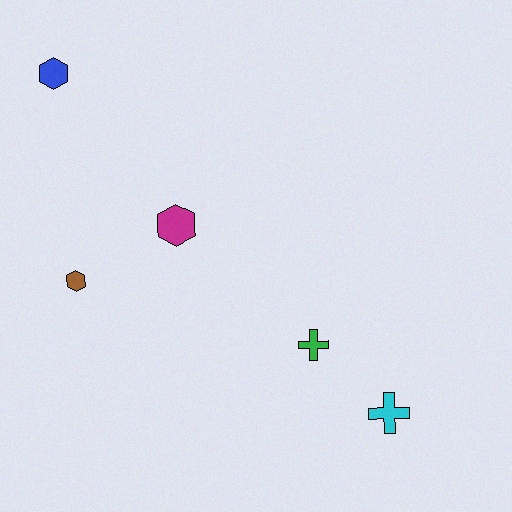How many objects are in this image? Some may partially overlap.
There are 5 objects.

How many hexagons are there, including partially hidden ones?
There are 3 hexagons.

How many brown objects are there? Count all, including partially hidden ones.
There is 1 brown object.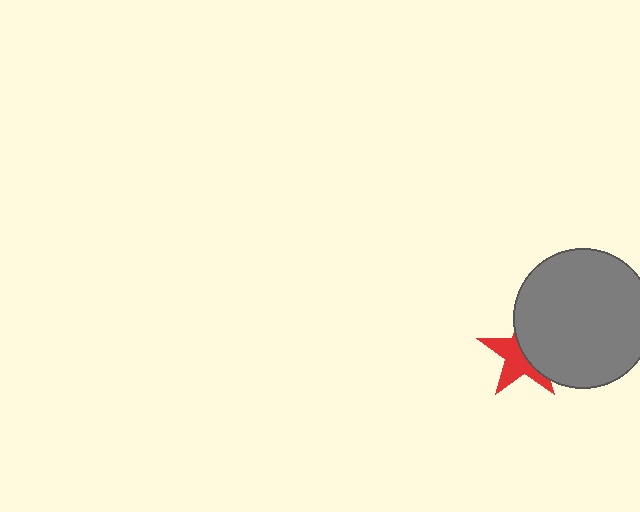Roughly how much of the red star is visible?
About half of it is visible (roughly 51%).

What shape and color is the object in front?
The object in front is a gray circle.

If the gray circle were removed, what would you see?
You would see the complete red star.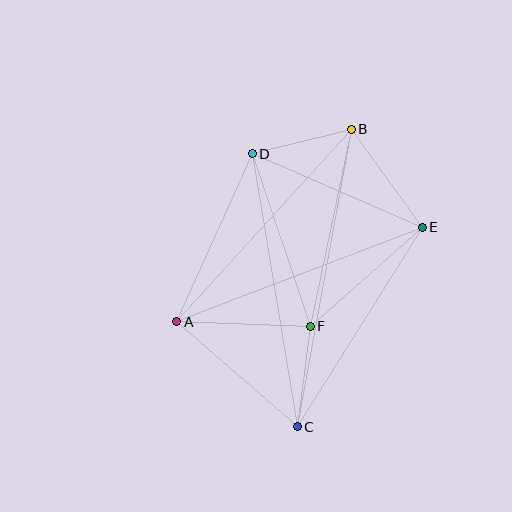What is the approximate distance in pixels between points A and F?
The distance between A and F is approximately 134 pixels.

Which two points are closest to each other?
Points C and F are closest to each other.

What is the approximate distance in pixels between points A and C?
The distance between A and C is approximately 160 pixels.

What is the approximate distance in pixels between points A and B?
The distance between A and B is approximately 260 pixels.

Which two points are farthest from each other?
Points B and C are farthest from each other.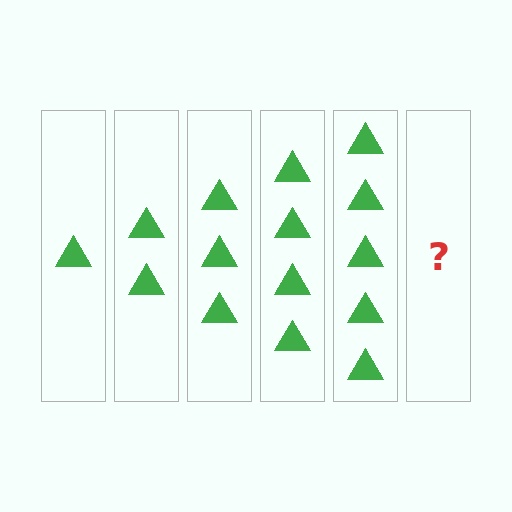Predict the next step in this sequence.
The next step is 6 triangles.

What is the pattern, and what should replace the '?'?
The pattern is that each step adds one more triangle. The '?' should be 6 triangles.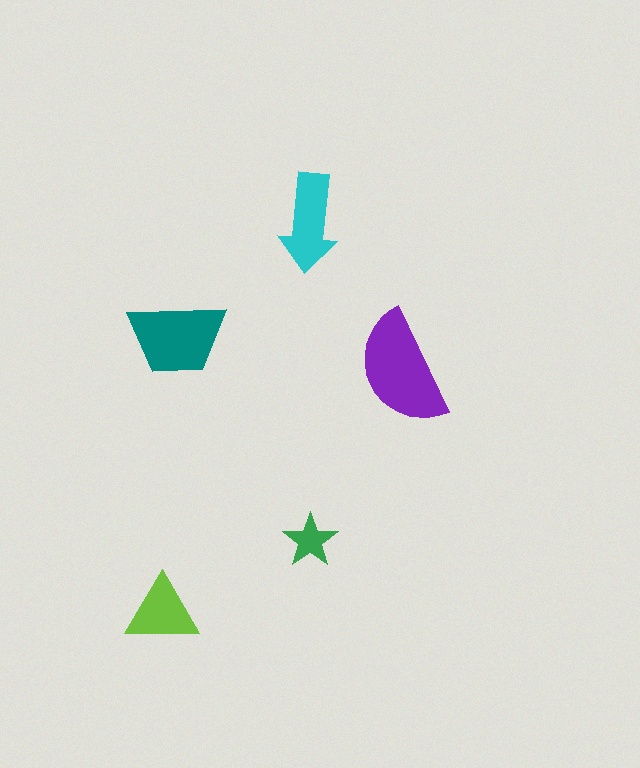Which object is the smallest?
The green star.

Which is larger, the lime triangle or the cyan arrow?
The cyan arrow.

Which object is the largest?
The purple semicircle.